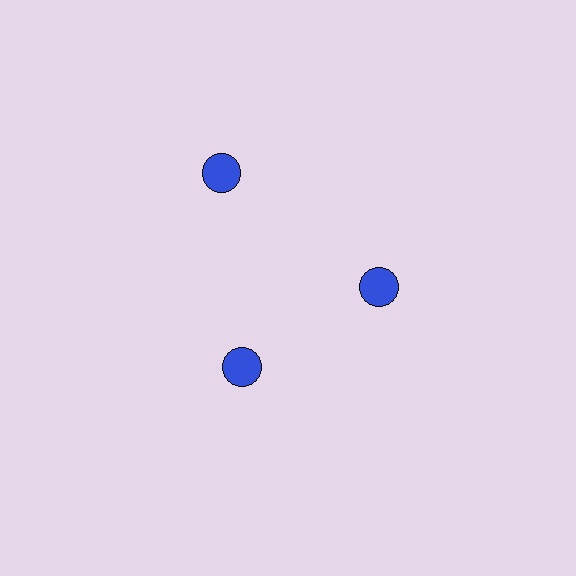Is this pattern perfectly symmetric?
No. The 3 blue circles are arranged in a ring, but one element near the 11 o'clock position is pushed outward from the center, breaking the 3-fold rotational symmetry.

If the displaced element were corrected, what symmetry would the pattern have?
It would have 3-fold rotational symmetry — the pattern would map onto itself every 120 degrees.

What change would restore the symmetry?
The symmetry would be restored by moving it inward, back onto the ring so that all 3 circles sit at equal angles and equal distance from the center.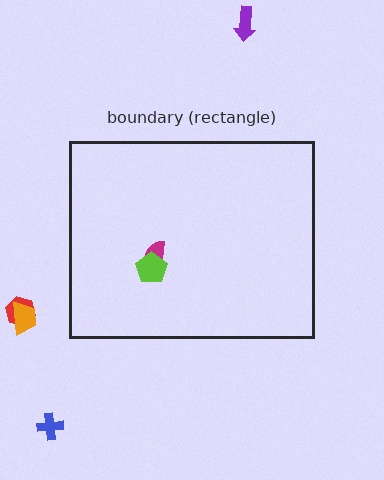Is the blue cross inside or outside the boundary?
Outside.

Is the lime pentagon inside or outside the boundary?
Inside.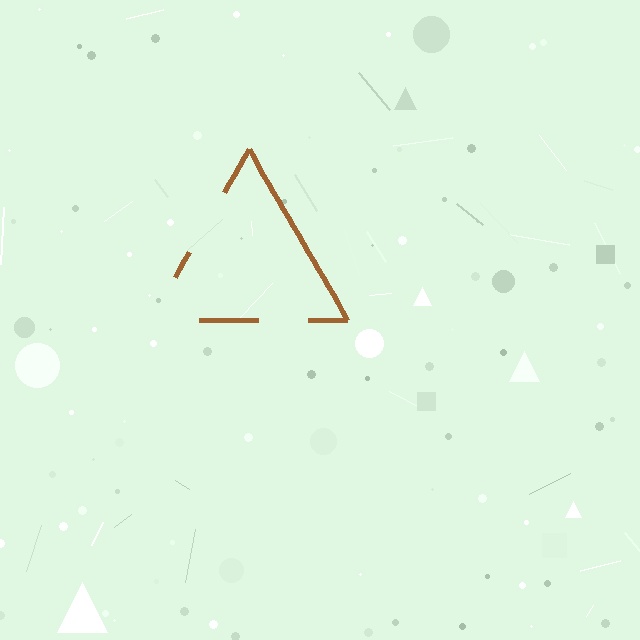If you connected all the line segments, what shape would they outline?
They would outline a triangle.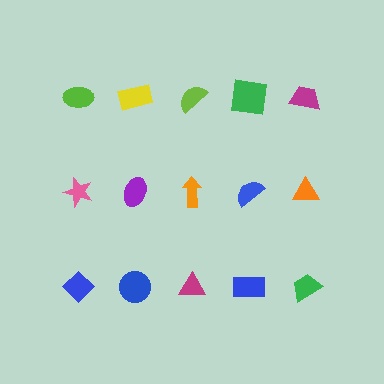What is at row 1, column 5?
A magenta trapezoid.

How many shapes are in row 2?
5 shapes.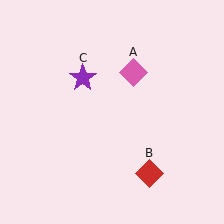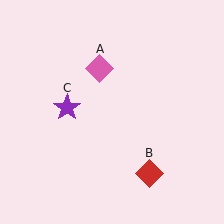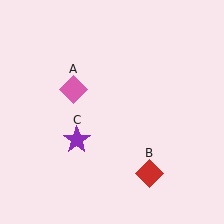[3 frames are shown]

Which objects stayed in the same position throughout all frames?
Red diamond (object B) remained stationary.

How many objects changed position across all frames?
2 objects changed position: pink diamond (object A), purple star (object C).